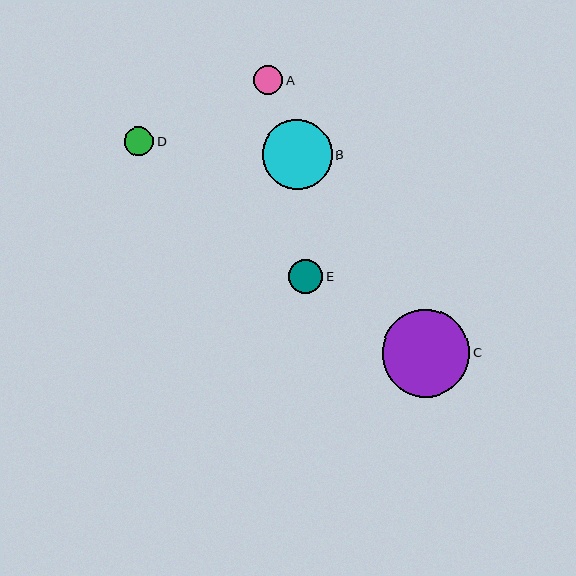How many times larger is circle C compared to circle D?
Circle C is approximately 3.0 times the size of circle D.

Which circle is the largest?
Circle C is the largest with a size of approximately 88 pixels.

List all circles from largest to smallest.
From largest to smallest: C, B, E, A, D.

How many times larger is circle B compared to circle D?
Circle B is approximately 2.4 times the size of circle D.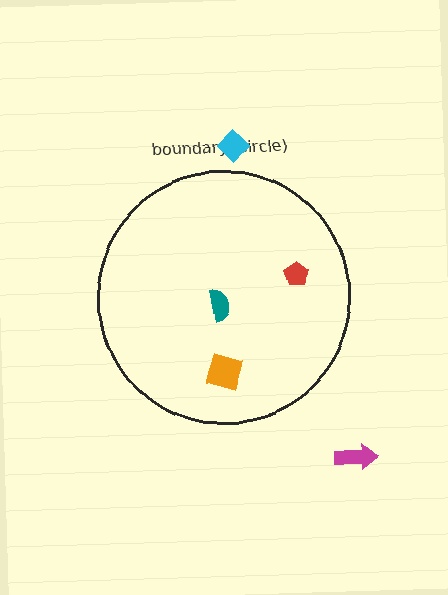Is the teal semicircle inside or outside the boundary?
Inside.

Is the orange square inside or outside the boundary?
Inside.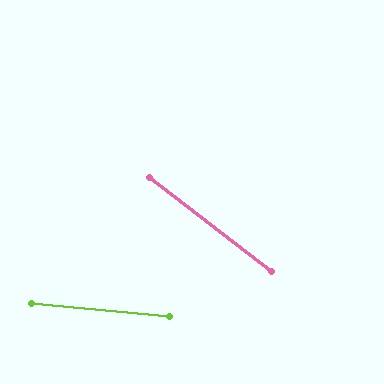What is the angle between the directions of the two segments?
Approximately 32 degrees.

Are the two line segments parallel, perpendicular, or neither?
Neither parallel nor perpendicular — they differ by about 32°.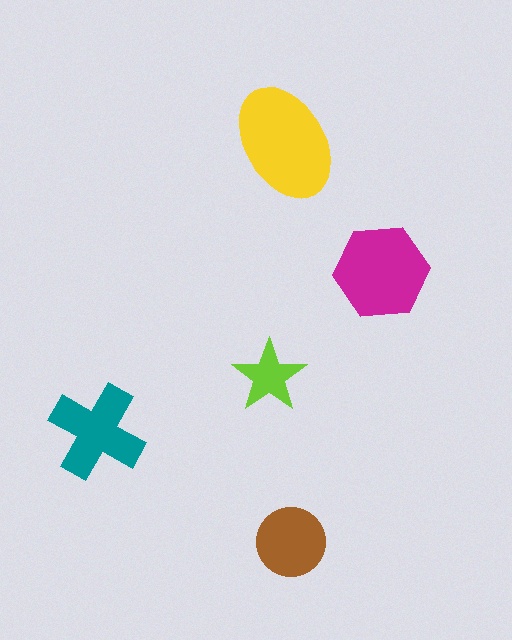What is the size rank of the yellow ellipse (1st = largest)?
1st.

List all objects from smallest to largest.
The lime star, the brown circle, the teal cross, the magenta hexagon, the yellow ellipse.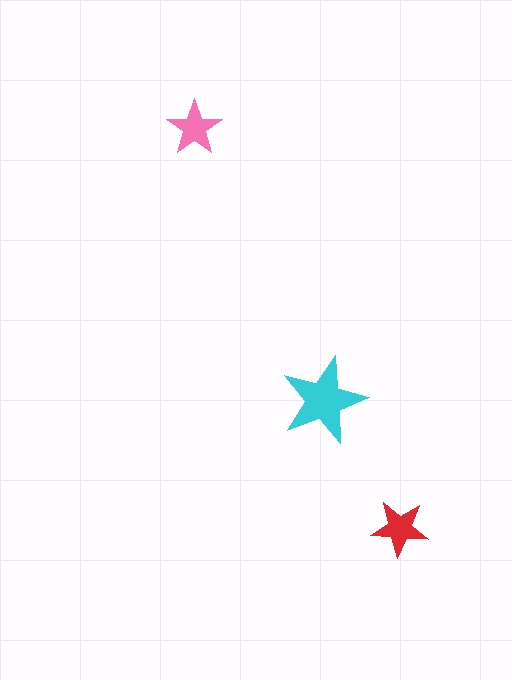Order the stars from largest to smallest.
the cyan one, the red one, the pink one.